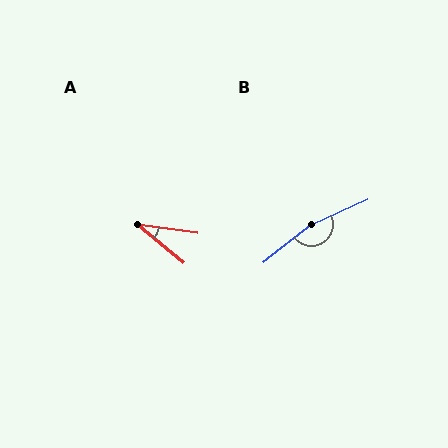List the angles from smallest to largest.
A (32°), B (166°).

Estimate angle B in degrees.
Approximately 166 degrees.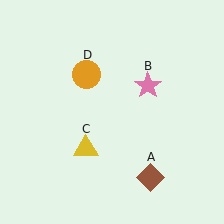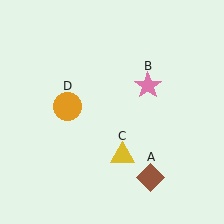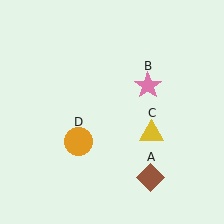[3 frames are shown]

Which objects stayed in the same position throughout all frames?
Brown diamond (object A) and pink star (object B) remained stationary.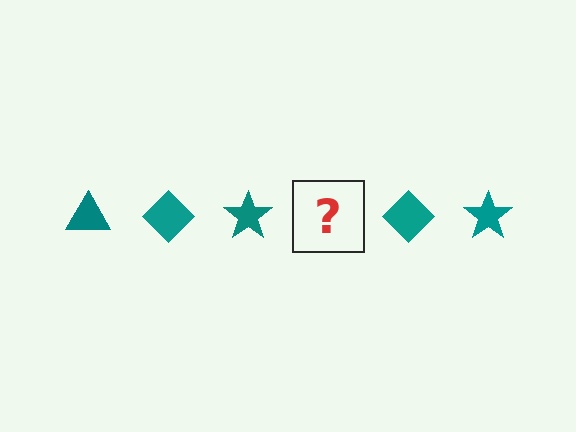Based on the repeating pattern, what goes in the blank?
The blank should be a teal triangle.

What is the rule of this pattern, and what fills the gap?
The rule is that the pattern cycles through triangle, diamond, star shapes in teal. The gap should be filled with a teal triangle.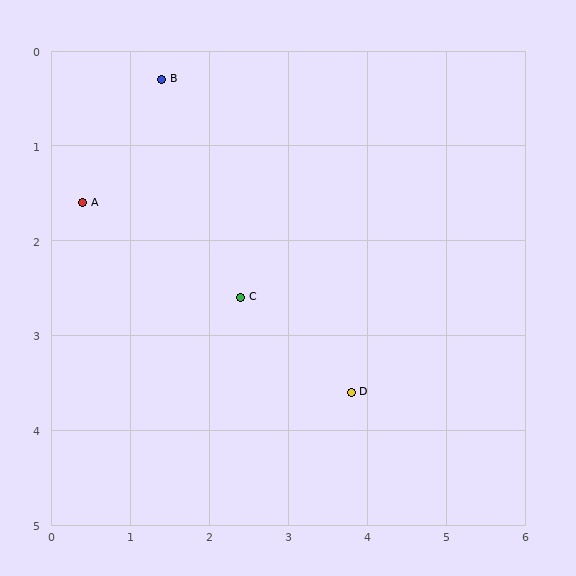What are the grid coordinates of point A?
Point A is at approximately (0.4, 1.6).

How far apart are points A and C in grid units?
Points A and C are about 2.2 grid units apart.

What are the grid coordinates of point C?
Point C is at approximately (2.4, 2.6).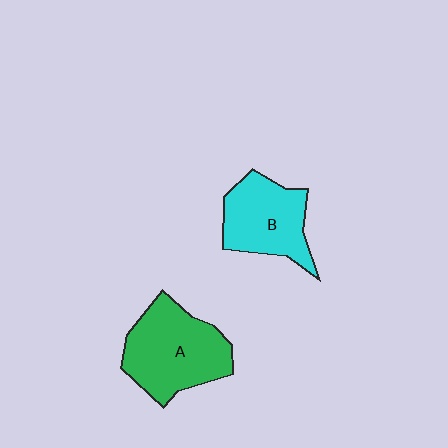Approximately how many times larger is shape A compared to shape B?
Approximately 1.3 times.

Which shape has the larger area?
Shape A (green).